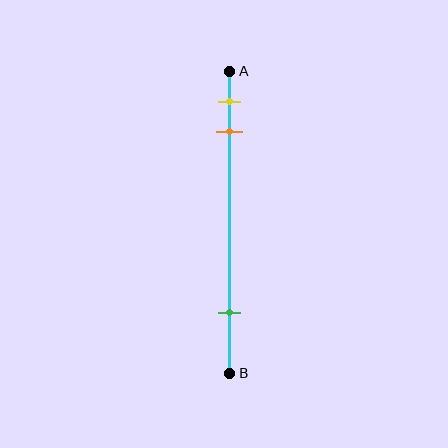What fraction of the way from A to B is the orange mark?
The orange mark is approximately 20% (0.2) of the way from A to B.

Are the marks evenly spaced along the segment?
No, the marks are not evenly spaced.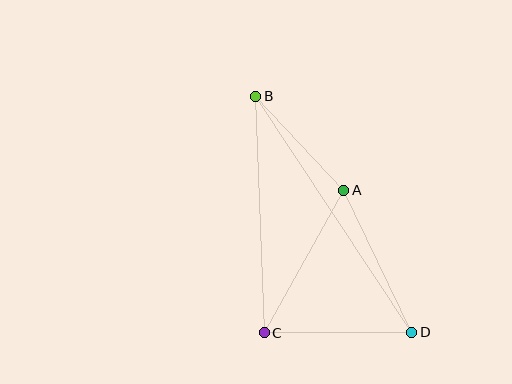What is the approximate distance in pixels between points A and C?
The distance between A and C is approximately 163 pixels.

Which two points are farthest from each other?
Points B and D are farthest from each other.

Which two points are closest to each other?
Points A and B are closest to each other.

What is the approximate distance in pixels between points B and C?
The distance between B and C is approximately 237 pixels.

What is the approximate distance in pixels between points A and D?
The distance between A and D is approximately 157 pixels.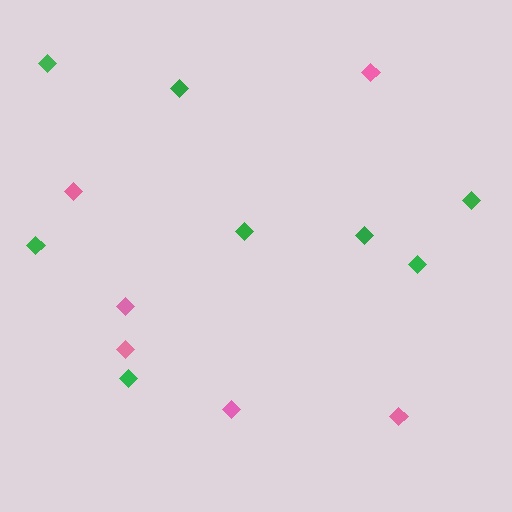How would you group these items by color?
There are 2 groups: one group of pink diamonds (6) and one group of green diamonds (8).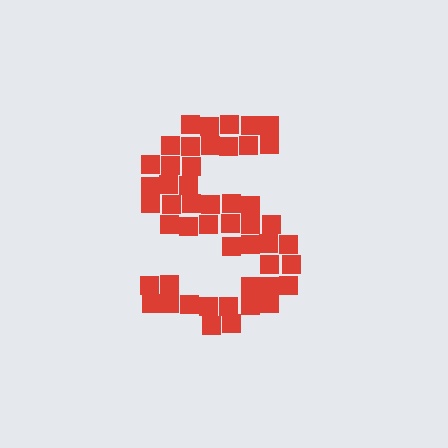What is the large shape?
The large shape is the letter S.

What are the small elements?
The small elements are squares.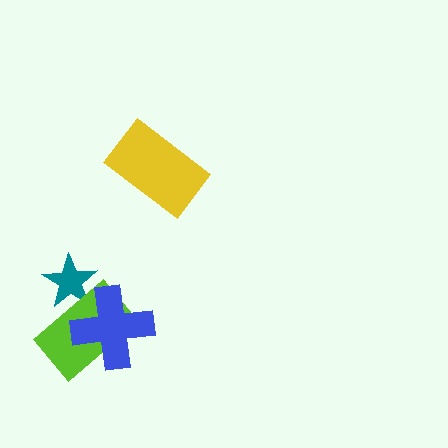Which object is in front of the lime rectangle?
The blue cross is in front of the lime rectangle.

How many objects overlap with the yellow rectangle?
0 objects overlap with the yellow rectangle.